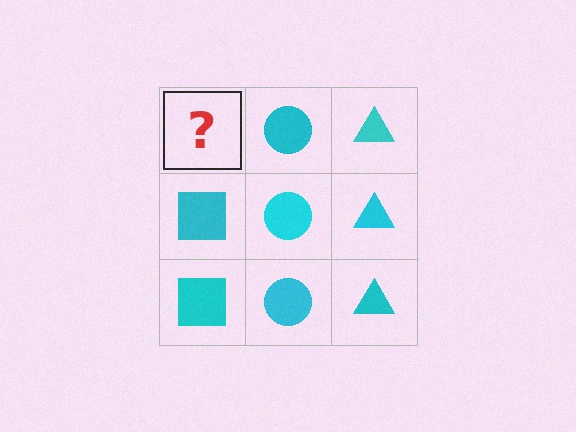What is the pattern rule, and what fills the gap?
The rule is that each column has a consistent shape. The gap should be filled with a cyan square.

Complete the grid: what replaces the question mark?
The question mark should be replaced with a cyan square.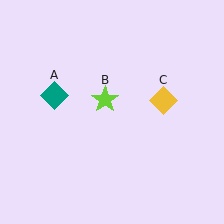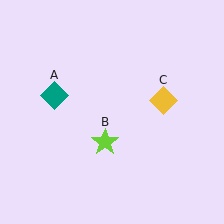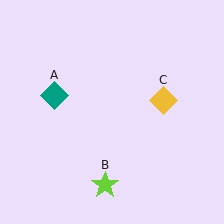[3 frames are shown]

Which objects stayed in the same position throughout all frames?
Teal diamond (object A) and yellow diamond (object C) remained stationary.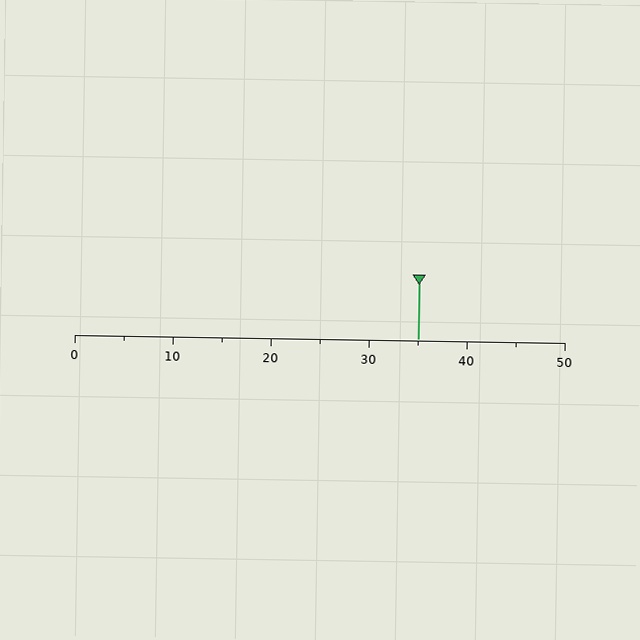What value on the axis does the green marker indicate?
The marker indicates approximately 35.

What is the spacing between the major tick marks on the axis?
The major ticks are spaced 10 apart.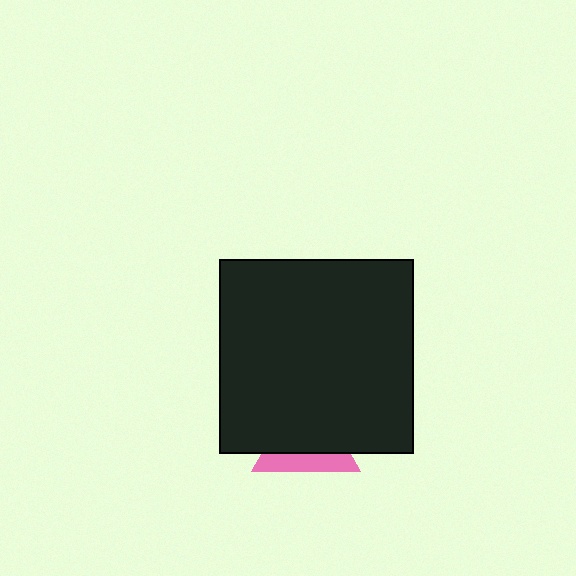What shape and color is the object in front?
The object in front is a black square.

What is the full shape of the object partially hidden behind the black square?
The partially hidden object is a pink triangle.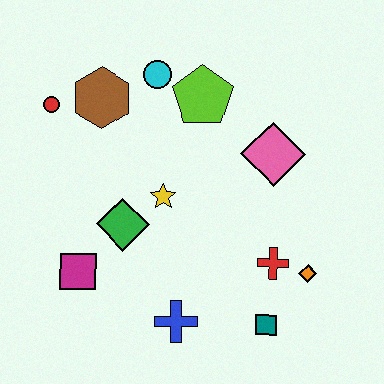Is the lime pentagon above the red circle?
Yes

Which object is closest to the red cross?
The orange diamond is closest to the red cross.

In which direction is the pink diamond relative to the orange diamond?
The pink diamond is above the orange diamond.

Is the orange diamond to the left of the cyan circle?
No